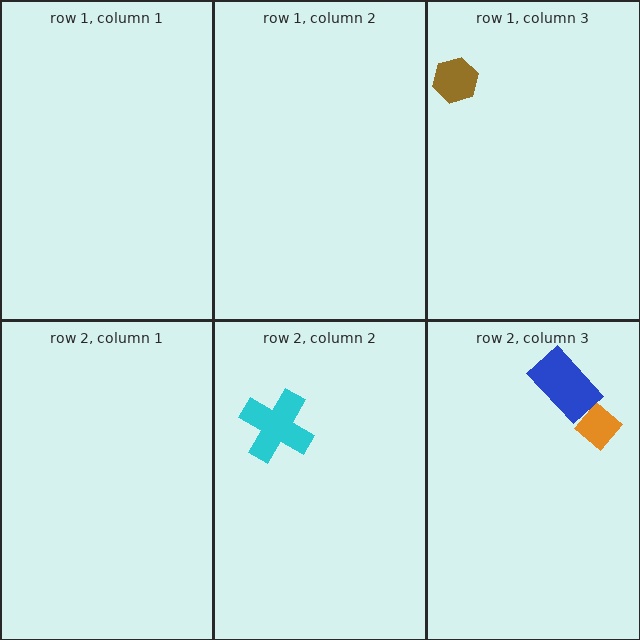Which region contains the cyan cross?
The row 2, column 2 region.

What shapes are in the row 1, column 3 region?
The brown hexagon.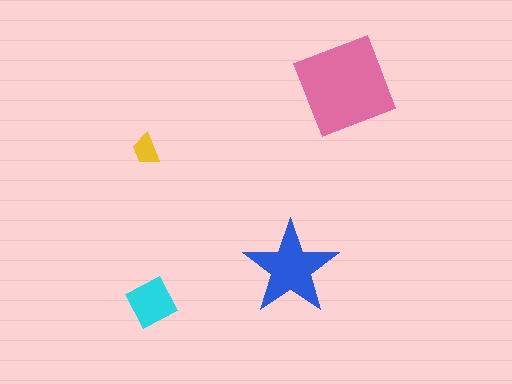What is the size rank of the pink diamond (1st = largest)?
1st.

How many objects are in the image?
There are 4 objects in the image.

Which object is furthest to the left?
The yellow trapezoid is leftmost.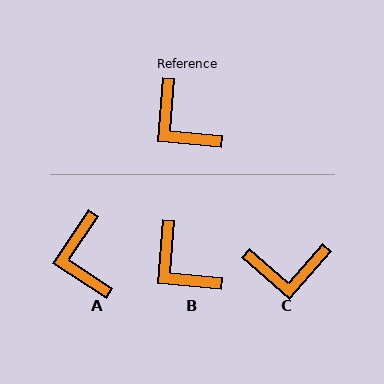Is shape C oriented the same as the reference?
No, it is off by about 54 degrees.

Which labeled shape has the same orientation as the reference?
B.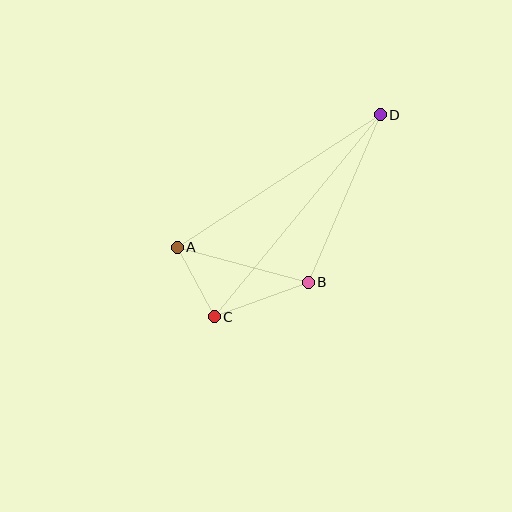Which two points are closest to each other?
Points A and C are closest to each other.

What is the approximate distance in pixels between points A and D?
The distance between A and D is approximately 243 pixels.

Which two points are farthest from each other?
Points C and D are farthest from each other.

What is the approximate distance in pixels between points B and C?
The distance between B and C is approximately 100 pixels.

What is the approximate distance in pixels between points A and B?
The distance between A and B is approximately 136 pixels.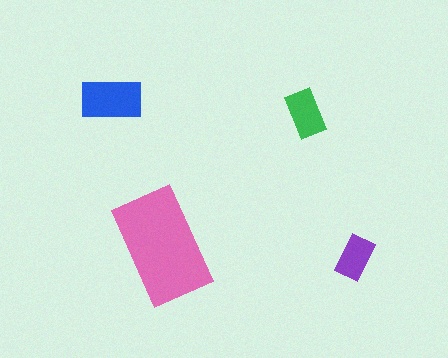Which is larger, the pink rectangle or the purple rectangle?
The pink one.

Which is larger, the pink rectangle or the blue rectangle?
The pink one.